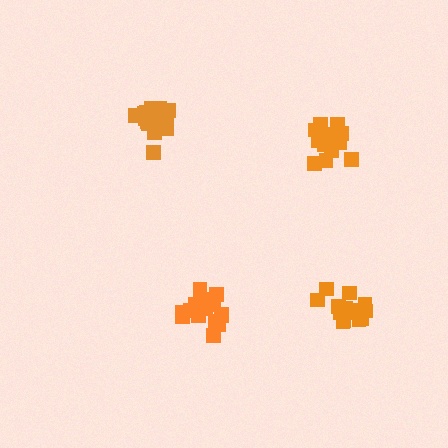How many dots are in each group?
Group 1: 14 dots, Group 2: 19 dots, Group 3: 16 dots, Group 4: 17 dots (66 total).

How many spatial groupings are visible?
There are 4 spatial groupings.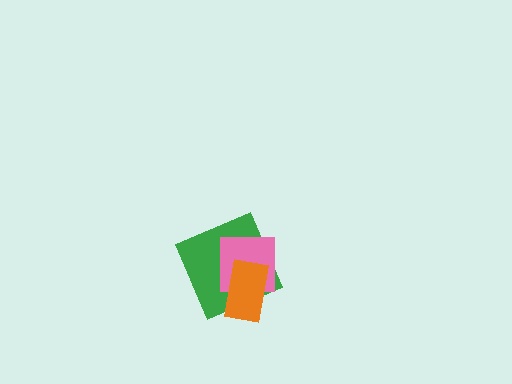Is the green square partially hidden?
Yes, it is partially covered by another shape.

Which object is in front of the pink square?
The orange rectangle is in front of the pink square.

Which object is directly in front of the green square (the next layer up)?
The pink square is directly in front of the green square.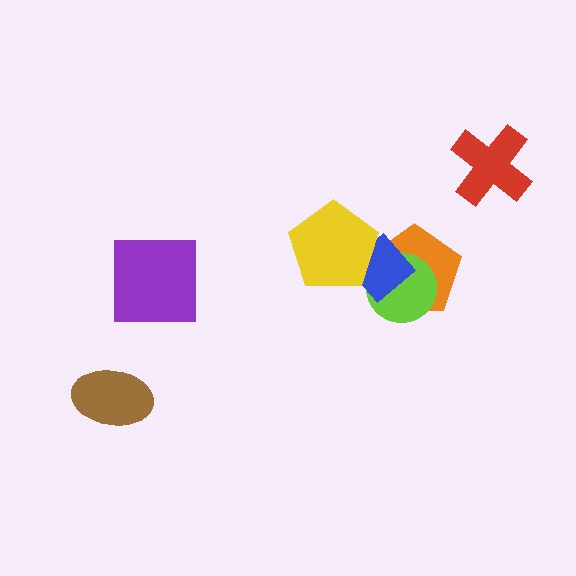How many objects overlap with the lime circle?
2 objects overlap with the lime circle.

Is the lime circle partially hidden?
Yes, it is partially covered by another shape.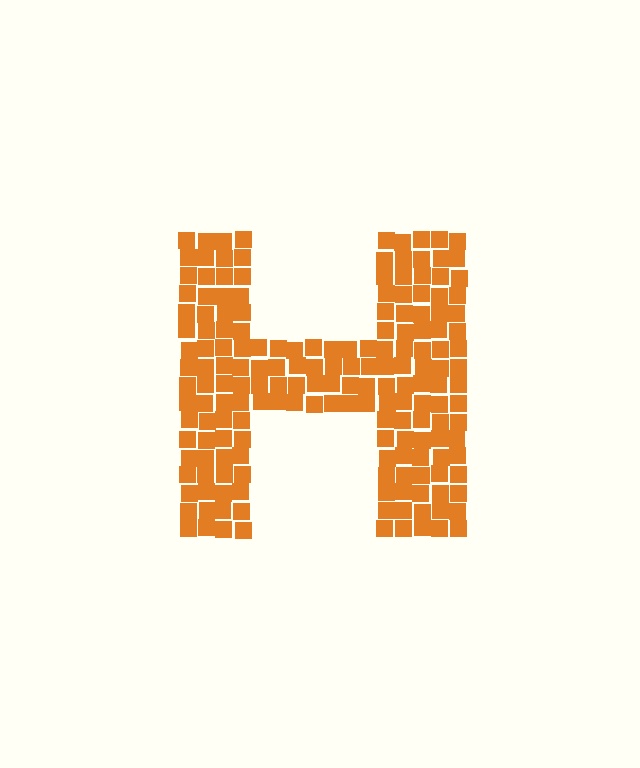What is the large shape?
The large shape is the letter H.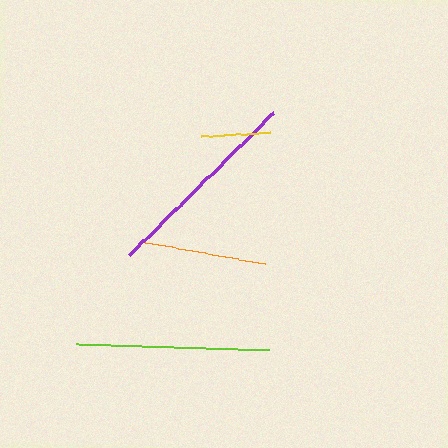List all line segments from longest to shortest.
From longest to shortest: purple, lime, orange, yellow.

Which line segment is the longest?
The purple line is the longest at approximately 203 pixels.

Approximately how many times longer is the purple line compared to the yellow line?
The purple line is approximately 2.9 times the length of the yellow line.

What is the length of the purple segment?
The purple segment is approximately 203 pixels long.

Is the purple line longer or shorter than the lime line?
The purple line is longer than the lime line.